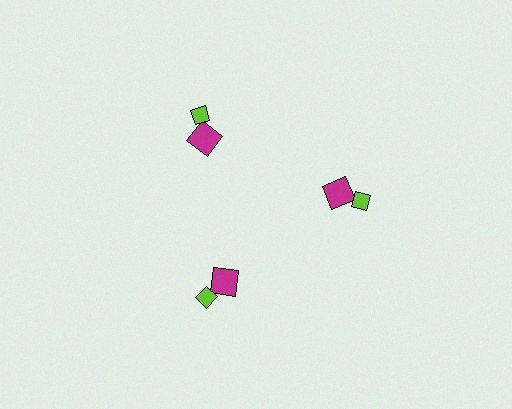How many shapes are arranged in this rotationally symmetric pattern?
There are 6 shapes, arranged in 3 groups of 2.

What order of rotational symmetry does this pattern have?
This pattern has 3-fold rotational symmetry.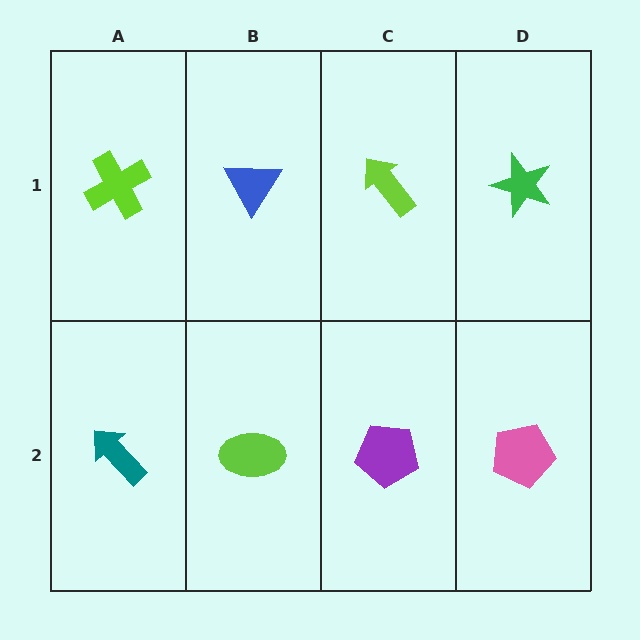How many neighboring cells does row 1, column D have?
2.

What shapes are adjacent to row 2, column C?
A lime arrow (row 1, column C), a lime ellipse (row 2, column B), a pink pentagon (row 2, column D).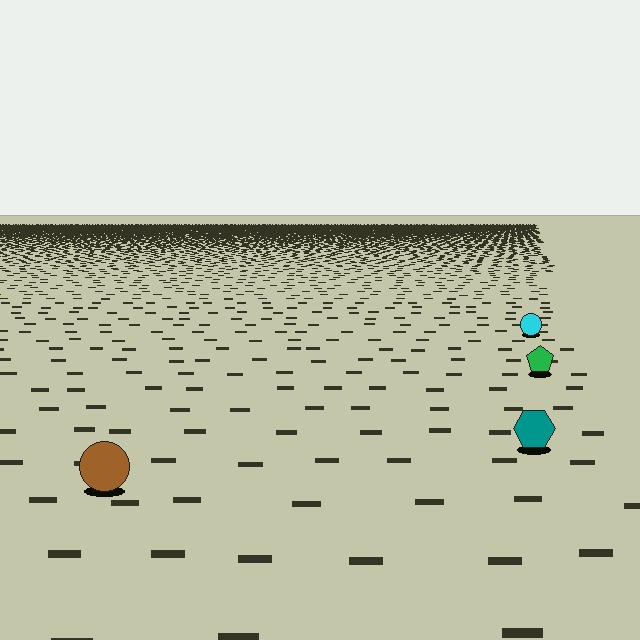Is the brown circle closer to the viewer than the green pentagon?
Yes. The brown circle is closer — you can tell from the texture gradient: the ground texture is coarser near it.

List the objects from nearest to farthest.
From nearest to farthest: the brown circle, the teal hexagon, the green pentagon, the cyan circle.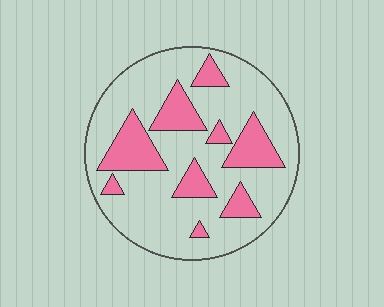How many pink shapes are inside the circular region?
9.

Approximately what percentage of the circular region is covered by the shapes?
Approximately 25%.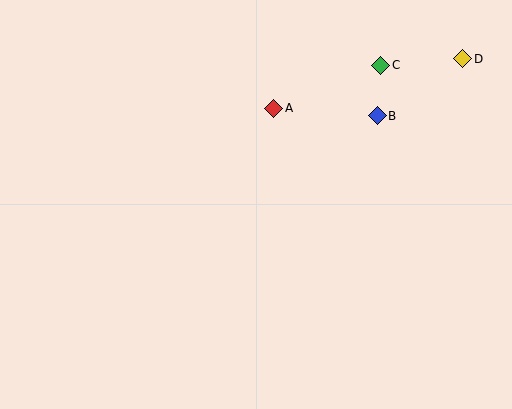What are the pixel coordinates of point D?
Point D is at (463, 59).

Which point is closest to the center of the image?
Point A at (274, 108) is closest to the center.